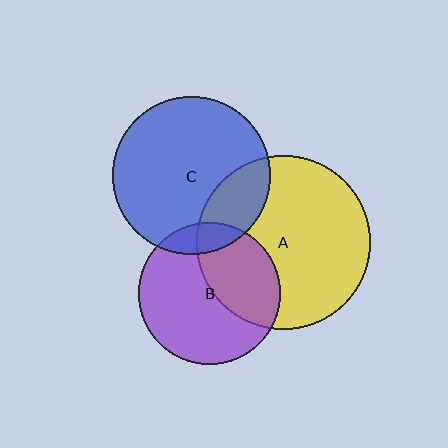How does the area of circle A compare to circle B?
Approximately 1.5 times.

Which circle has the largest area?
Circle A (yellow).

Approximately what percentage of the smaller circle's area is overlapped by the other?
Approximately 40%.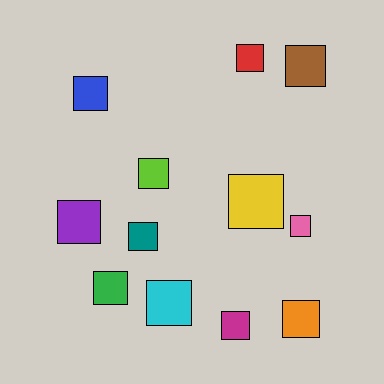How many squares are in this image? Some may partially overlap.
There are 12 squares.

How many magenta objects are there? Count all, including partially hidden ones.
There is 1 magenta object.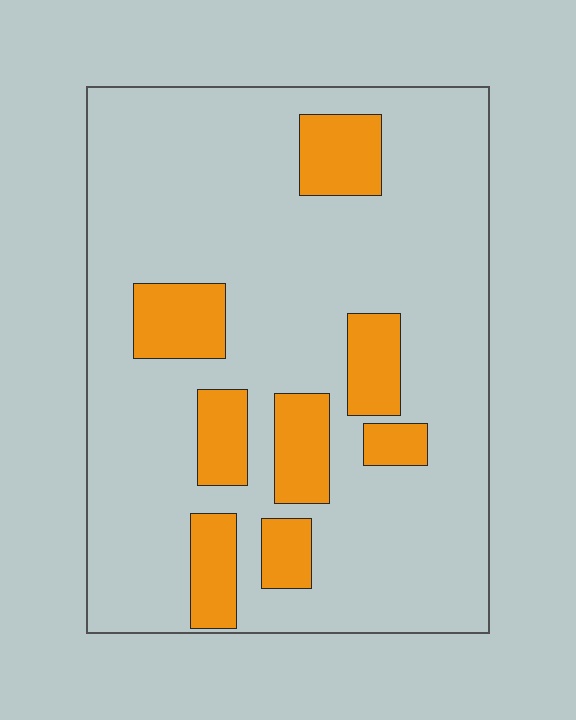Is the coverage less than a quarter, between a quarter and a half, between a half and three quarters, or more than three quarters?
Less than a quarter.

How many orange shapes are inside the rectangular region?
8.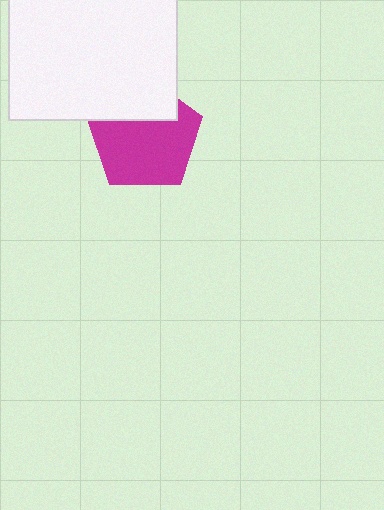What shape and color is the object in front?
The object in front is a white rectangle.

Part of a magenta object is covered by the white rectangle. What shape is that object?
It is a pentagon.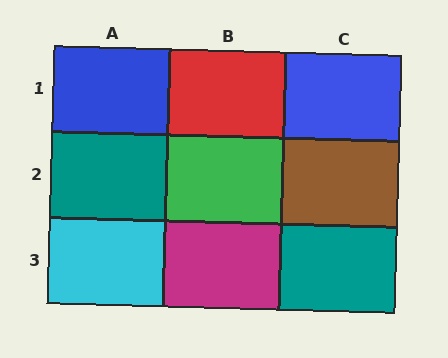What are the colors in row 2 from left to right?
Teal, green, brown.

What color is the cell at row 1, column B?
Red.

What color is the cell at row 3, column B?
Magenta.